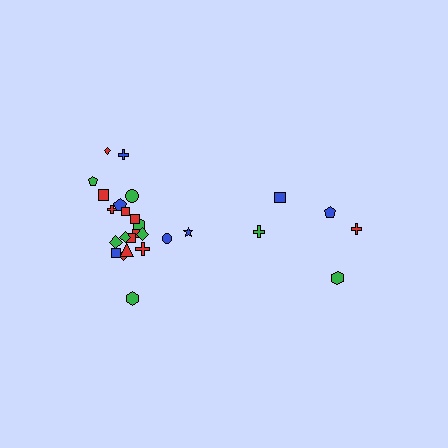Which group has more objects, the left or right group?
The left group.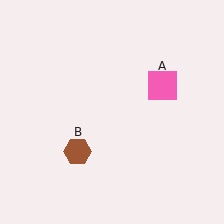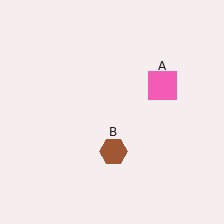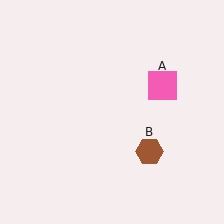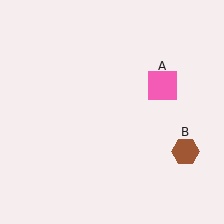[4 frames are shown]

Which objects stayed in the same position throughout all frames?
Pink square (object A) remained stationary.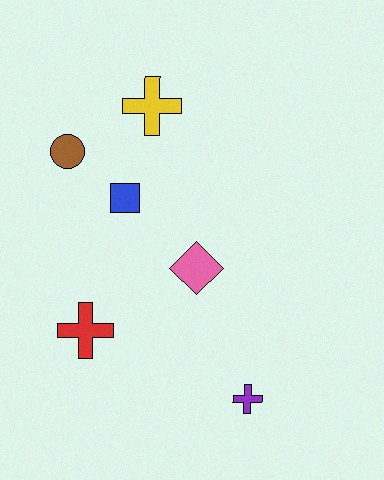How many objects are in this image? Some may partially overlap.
There are 6 objects.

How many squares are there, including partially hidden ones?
There is 1 square.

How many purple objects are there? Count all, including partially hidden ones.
There is 1 purple object.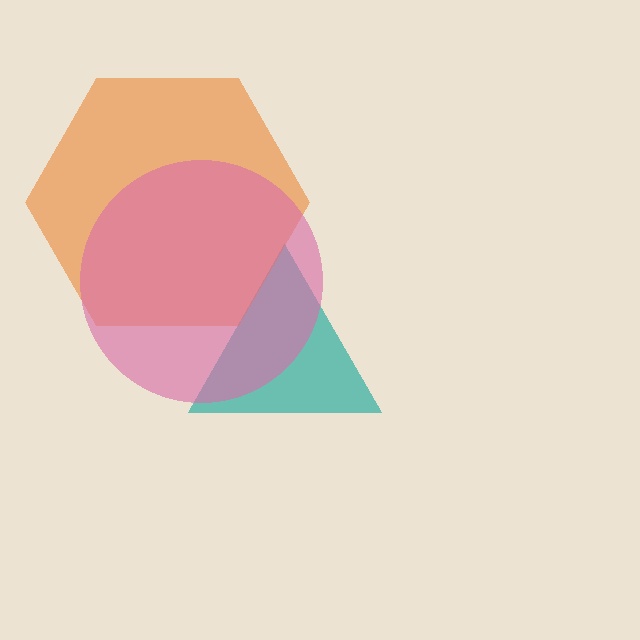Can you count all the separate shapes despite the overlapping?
Yes, there are 3 separate shapes.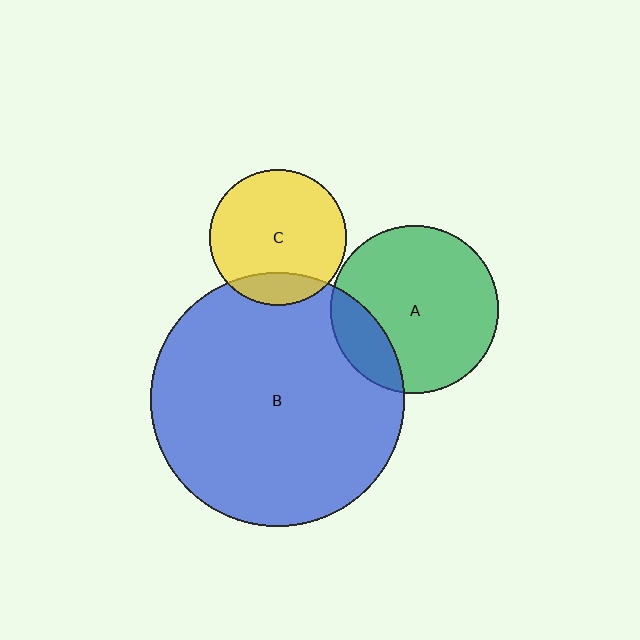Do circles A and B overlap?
Yes.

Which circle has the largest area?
Circle B (blue).